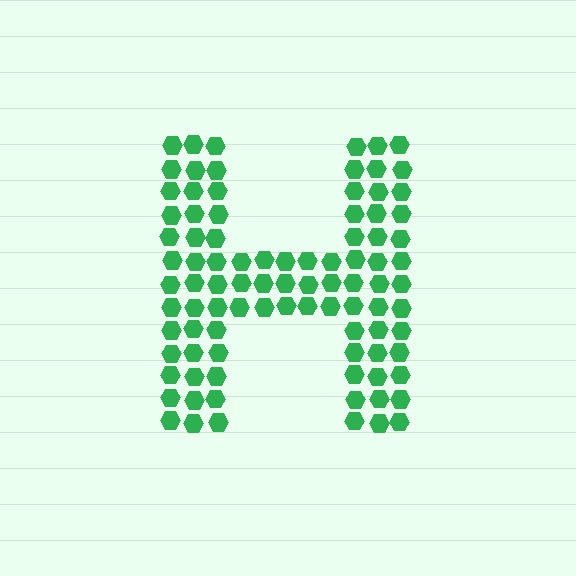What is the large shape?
The large shape is the letter H.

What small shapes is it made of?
It is made of small hexagons.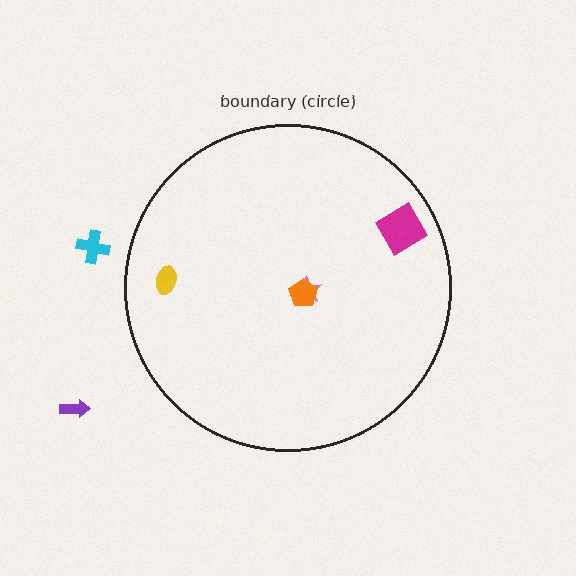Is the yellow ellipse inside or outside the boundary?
Inside.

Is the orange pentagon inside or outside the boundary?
Inside.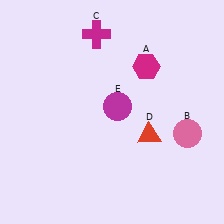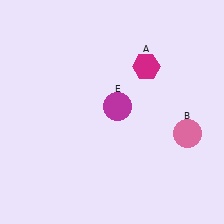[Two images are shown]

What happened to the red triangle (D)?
The red triangle (D) was removed in Image 2. It was in the bottom-right area of Image 1.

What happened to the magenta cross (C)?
The magenta cross (C) was removed in Image 2. It was in the top-left area of Image 1.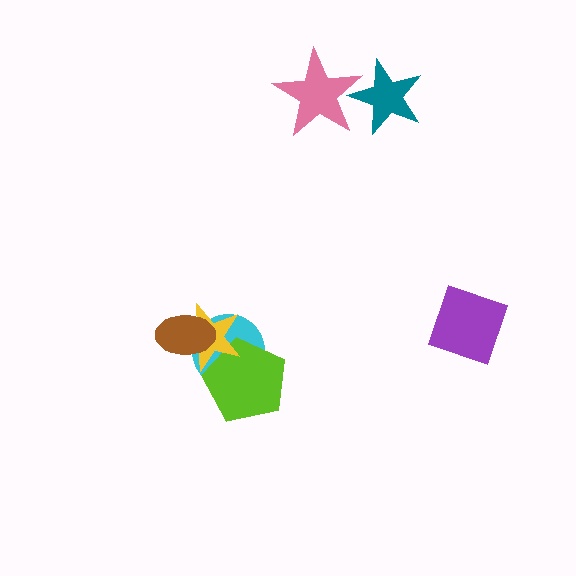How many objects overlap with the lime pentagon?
2 objects overlap with the lime pentagon.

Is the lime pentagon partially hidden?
Yes, it is partially covered by another shape.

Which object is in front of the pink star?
The teal star is in front of the pink star.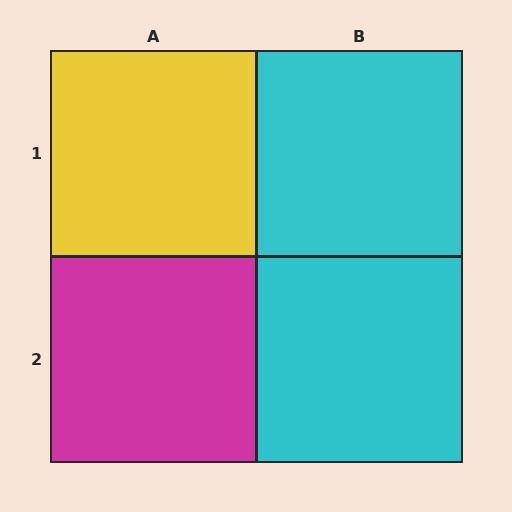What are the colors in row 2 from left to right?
Magenta, cyan.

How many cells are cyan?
2 cells are cyan.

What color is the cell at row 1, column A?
Yellow.